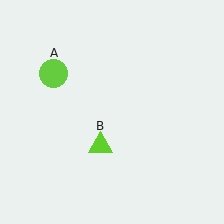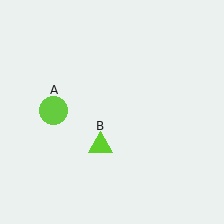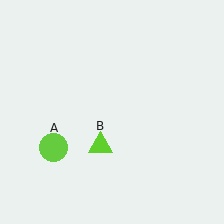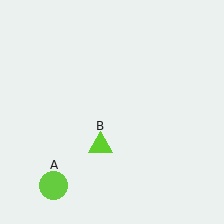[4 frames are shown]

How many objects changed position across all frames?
1 object changed position: lime circle (object A).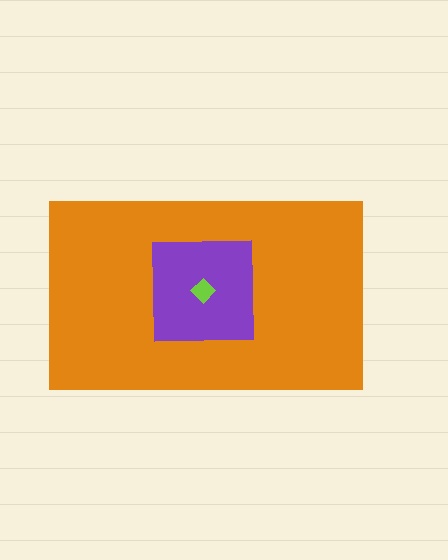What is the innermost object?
The lime diamond.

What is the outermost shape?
The orange rectangle.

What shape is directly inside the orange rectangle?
The purple square.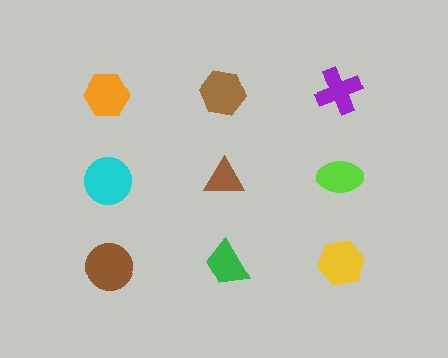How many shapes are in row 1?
3 shapes.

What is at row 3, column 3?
A yellow hexagon.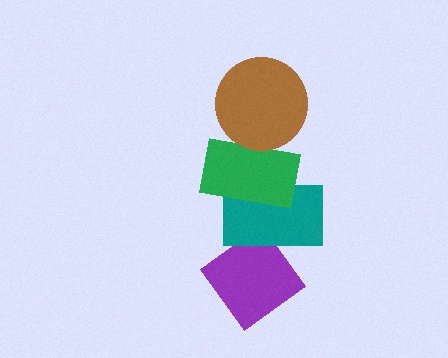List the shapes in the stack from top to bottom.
From top to bottom: the brown circle, the green rectangle, the teal rectangle, the purple diamond.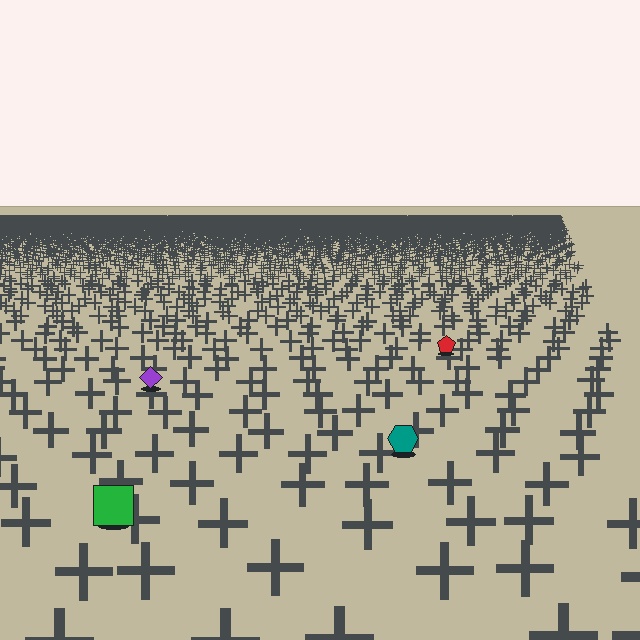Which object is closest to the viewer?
The green square is closest. The texture marks near it are larger and more spread out.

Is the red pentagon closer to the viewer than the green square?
No. The green square is closer — you can tell from the texture gradient: the ground texture is coarser near it.